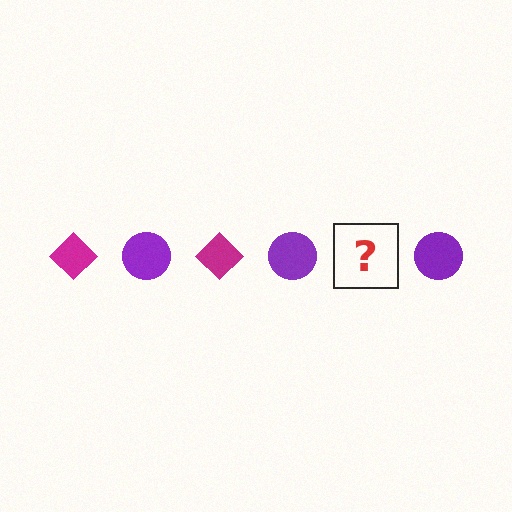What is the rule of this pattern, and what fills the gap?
The rule is that the pattern alternates between magenta diamond and purple circle. The gap should be filled with a magenta diamond.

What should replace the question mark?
The question mark should be replaced with a magenta diamond.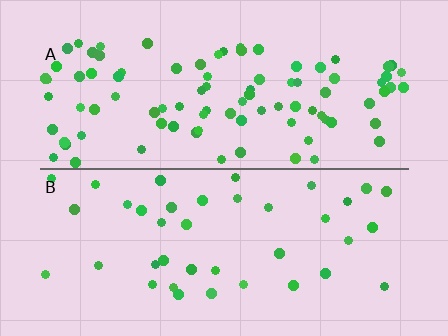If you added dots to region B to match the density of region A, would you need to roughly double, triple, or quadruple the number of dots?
Approximately double.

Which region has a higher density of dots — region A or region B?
A (the top).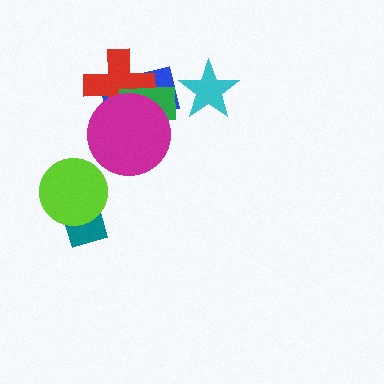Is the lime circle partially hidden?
No, no other shape covers it.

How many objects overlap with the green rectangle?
3 objects overlap with the green rectangle.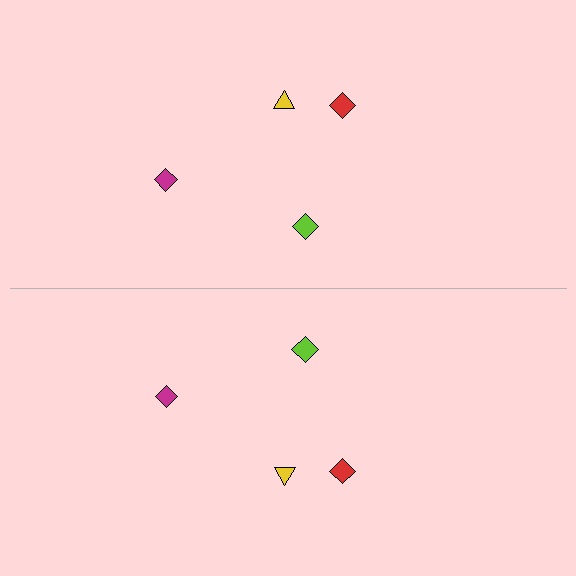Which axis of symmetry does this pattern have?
The pattern has a horizontal axis of symmetry running through the center of the image.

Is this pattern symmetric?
Yes, this pattern has bilateral (reflection) symmetry.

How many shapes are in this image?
There are 8 shapes in this image.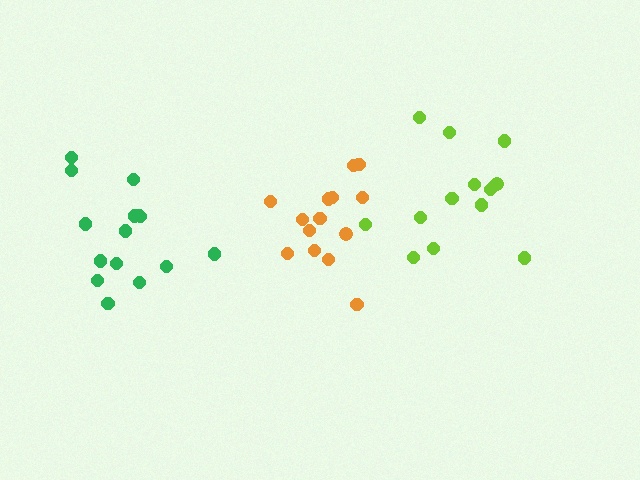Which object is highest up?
The lime cluster is topmost.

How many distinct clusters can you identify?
There are 3 distinct clusters.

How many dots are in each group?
Group 1: 15 dots, Group 2: 14 dots, Group 3: 14 dots (43 total).